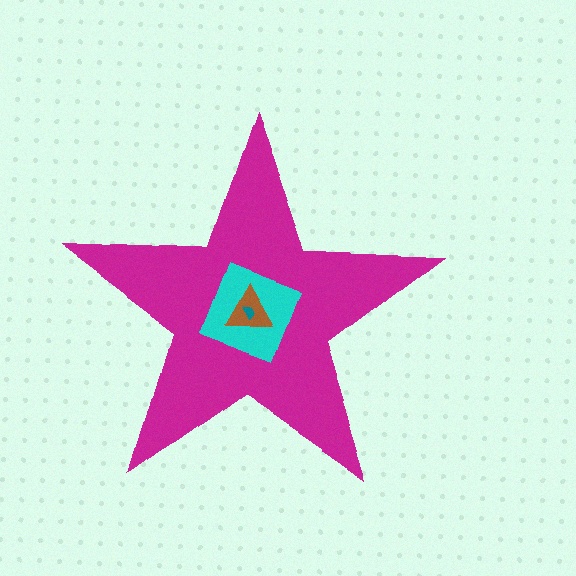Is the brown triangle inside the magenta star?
Yes.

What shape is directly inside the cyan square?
The brown triangle.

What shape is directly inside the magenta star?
The cyan square.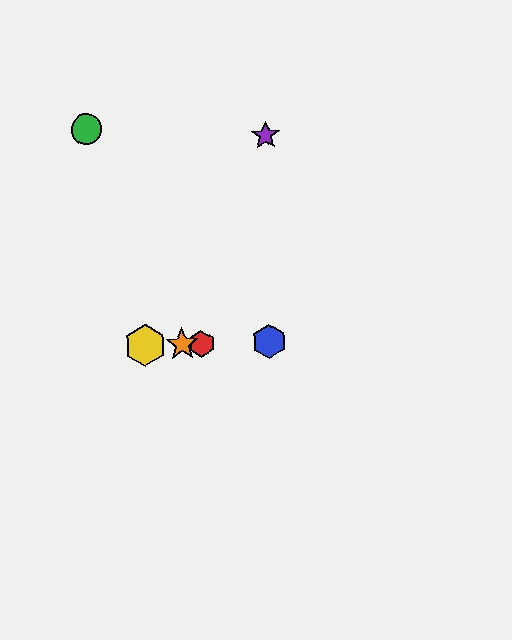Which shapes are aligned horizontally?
The red hexagon, the blue hexagon, the yellow hexagon, the orange star are aligned horizontally.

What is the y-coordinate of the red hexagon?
The red hexagon is at y≈344.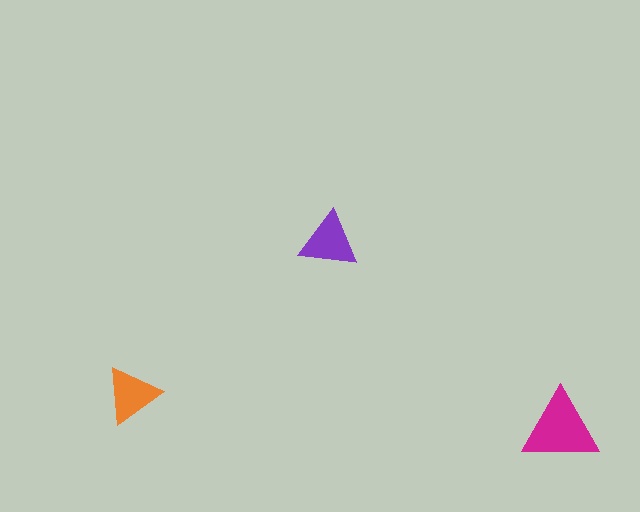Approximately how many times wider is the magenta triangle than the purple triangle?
About 1.5 times wider.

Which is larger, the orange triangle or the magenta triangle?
The magenta one.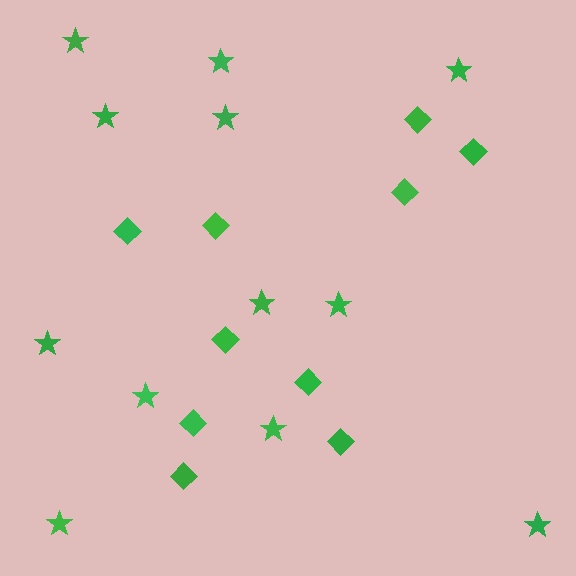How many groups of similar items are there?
There are 2 groups: one group of diamonds (10) and one group of stars (12).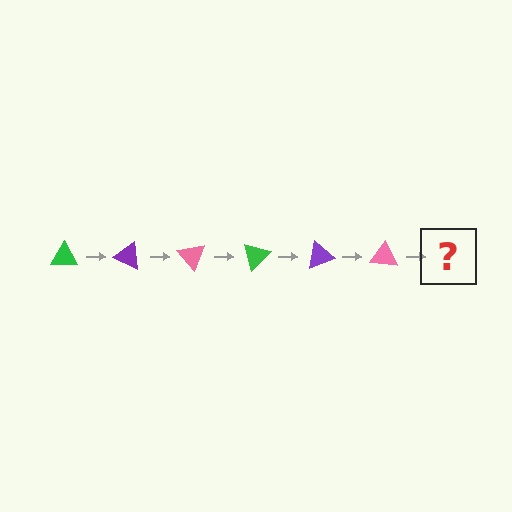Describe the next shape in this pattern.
It should be a green triangle, rotated 150 degrees from the start.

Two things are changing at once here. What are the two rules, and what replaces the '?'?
The two rules are that it rotates 25 degrees each step and the color cycles through green, purple, and pink. The '?' should be a green triangle, rotated 150 degrees from the start.